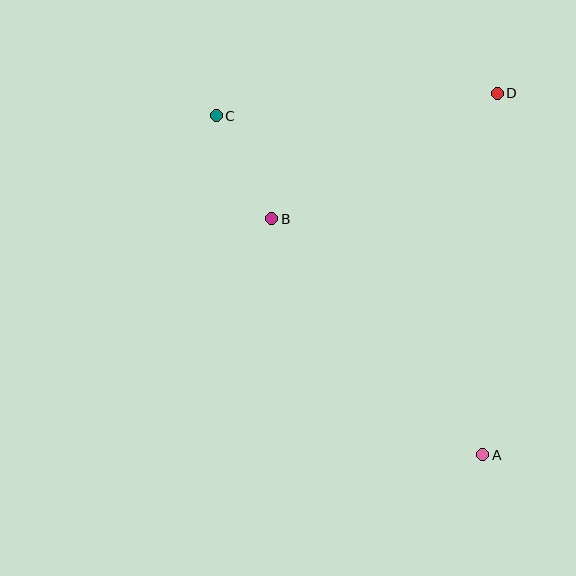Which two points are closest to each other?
Points B and C are closest to each other.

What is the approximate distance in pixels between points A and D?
The distance between A and D is approximately 361 pixels.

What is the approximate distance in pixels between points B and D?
The distance between B and D is approximately 258 pixels.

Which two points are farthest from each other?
Points A and C are farthest from each other.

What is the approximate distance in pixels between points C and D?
The distance between C and D is approximately 282 pixels.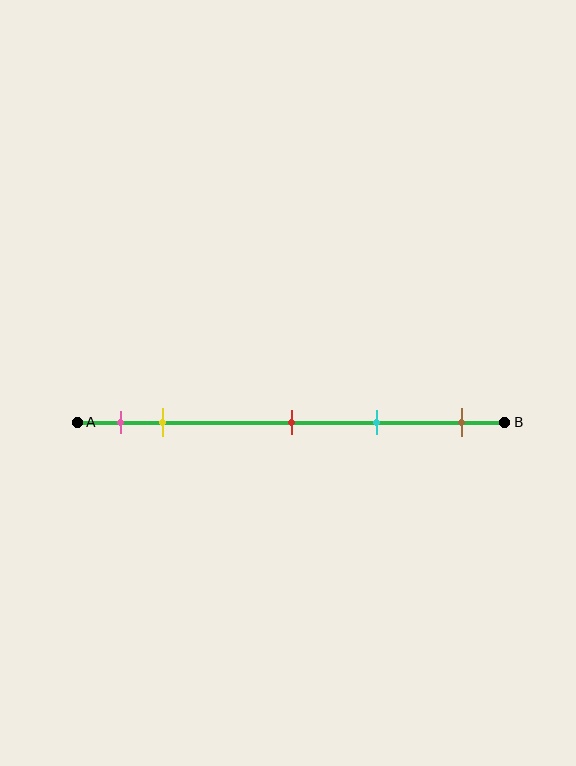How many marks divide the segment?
There are 5 marks dividing the segment.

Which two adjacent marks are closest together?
The pink and yellow marks are the closest adjacent pair.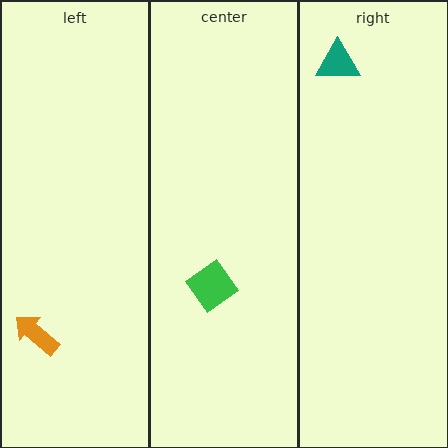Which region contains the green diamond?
The center region.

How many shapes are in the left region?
1.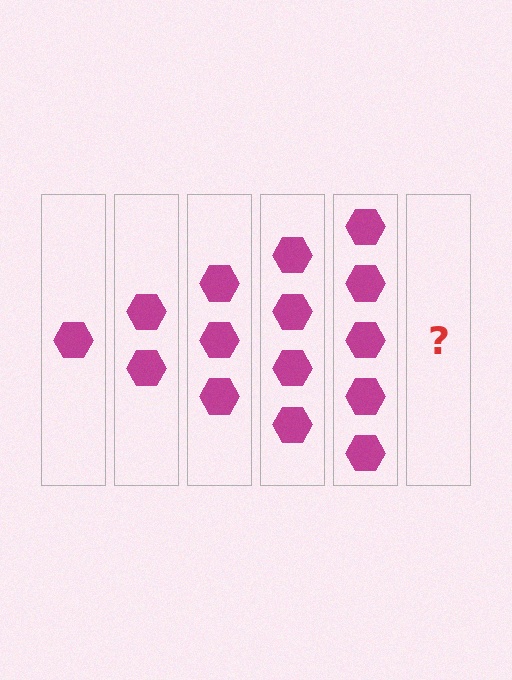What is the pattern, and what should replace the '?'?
The pattern is that each step adds one more hexagon. The '?' should be 6 hexagons.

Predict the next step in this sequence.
The next step is 6 hexagons.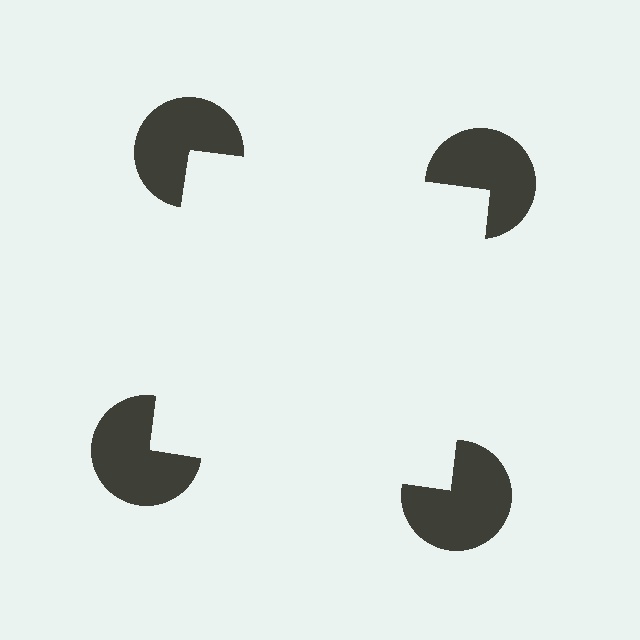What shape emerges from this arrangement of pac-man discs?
An illusory square — its edges are inferred from the aligned wedge cuts in the pac-man discs, not physically drawn.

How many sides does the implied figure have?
4 sides.